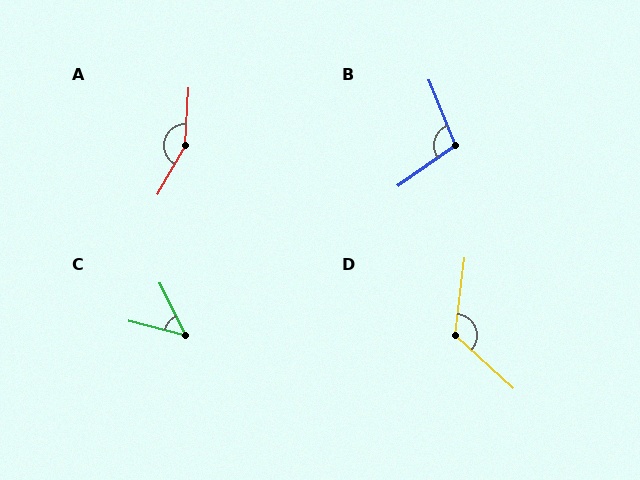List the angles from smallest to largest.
C (50°), B (103°), D (125°), A (153°).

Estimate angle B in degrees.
Approximately 103 degrees.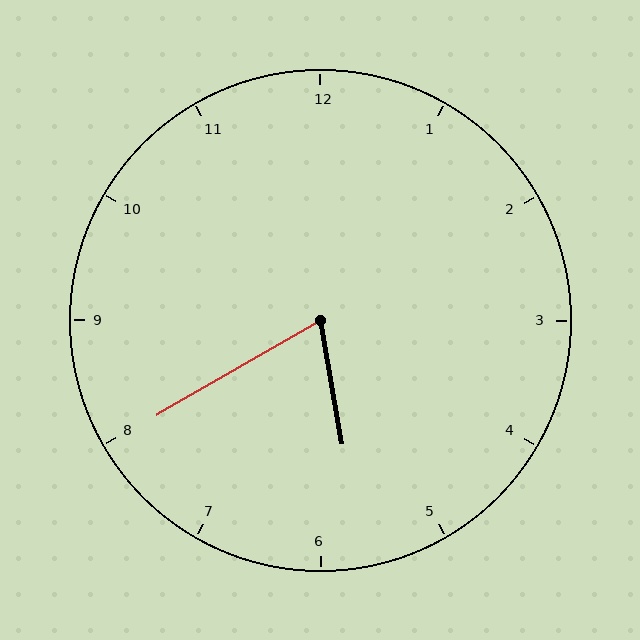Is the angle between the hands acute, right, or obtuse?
It is acute.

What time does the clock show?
5:40.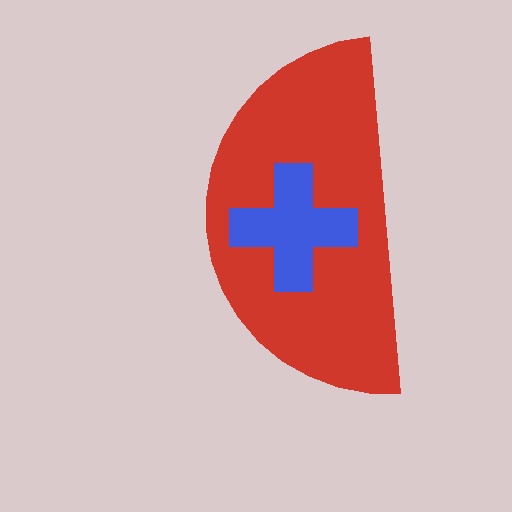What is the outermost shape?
The red semicircle.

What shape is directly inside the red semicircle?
The blue cross.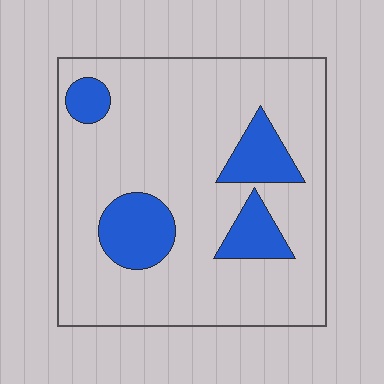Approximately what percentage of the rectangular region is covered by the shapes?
Approximately 20%.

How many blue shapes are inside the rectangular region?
4.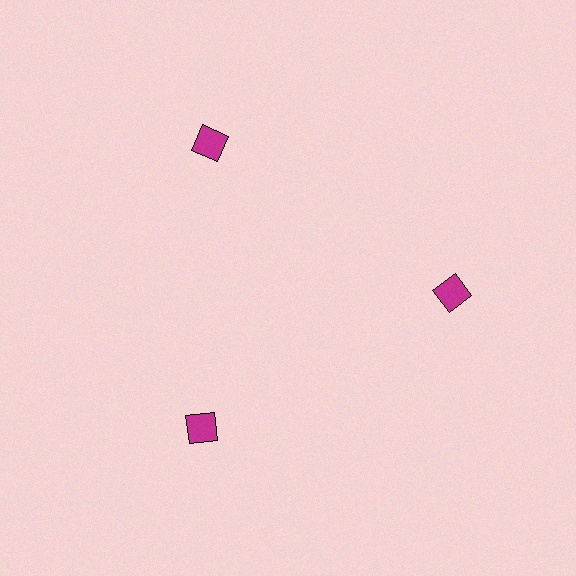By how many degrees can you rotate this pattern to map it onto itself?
The pattern maps onto itself every 120 degrees of rotation.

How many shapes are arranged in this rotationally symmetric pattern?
There are 3 shapes, arranged in 3 groups of 1.